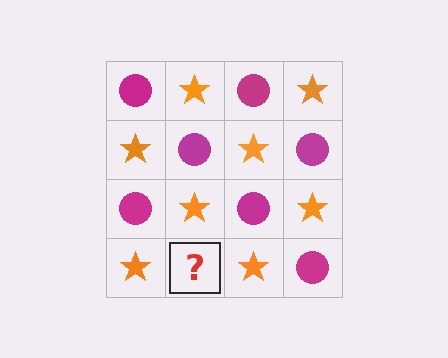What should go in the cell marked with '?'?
The missing cell should contain a magenta circle.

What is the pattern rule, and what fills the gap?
The rule is that it alternates magenta circle and orange star in a checkerboard pattern. The gap should be filled with a magenta circle.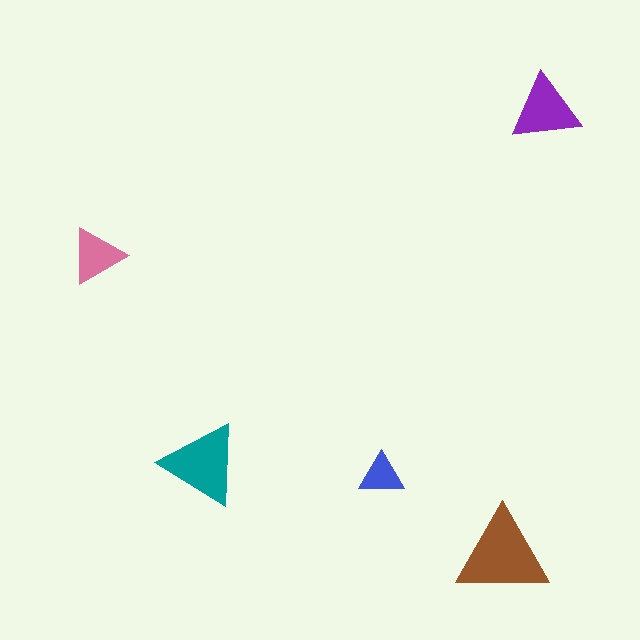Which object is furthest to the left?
The pink triangle is leftmost.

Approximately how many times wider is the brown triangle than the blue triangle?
About 2 times wider.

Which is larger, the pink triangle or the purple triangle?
The purple one.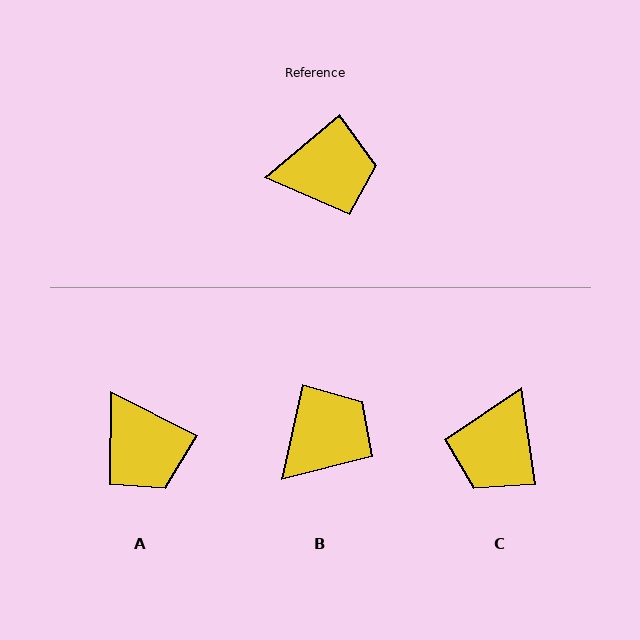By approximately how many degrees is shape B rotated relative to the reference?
Approximately 38 degrees counter-clockwise.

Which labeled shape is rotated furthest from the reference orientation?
C, about 122 degrees away.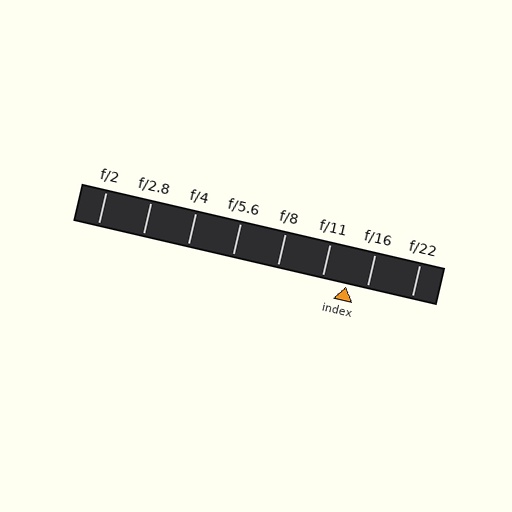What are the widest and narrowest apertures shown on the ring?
The widest aperture shown is f/2 and the narrowest is f/22.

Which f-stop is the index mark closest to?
The index mark is closest to f/16.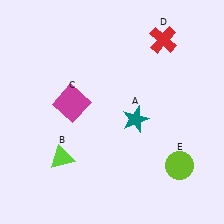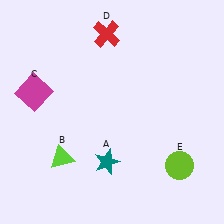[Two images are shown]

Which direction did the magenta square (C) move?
The magenta square (C) moved left.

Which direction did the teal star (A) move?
The teal star (A) moved down.